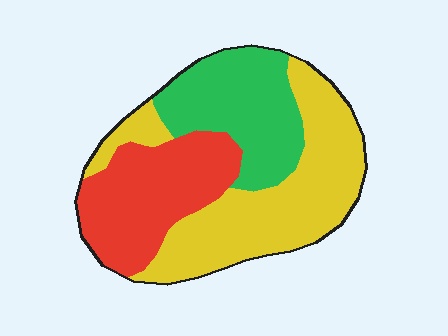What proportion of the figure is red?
Red covers roughly 30% of the figure.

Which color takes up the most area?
Yellow, at roughly 45%.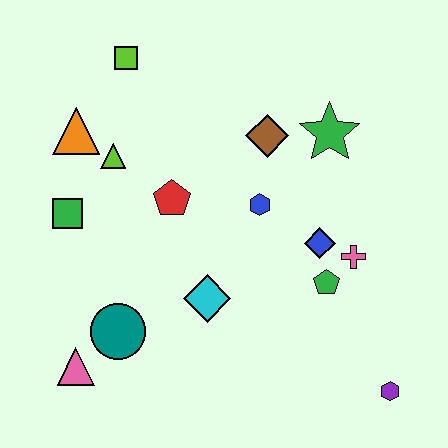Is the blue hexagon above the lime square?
No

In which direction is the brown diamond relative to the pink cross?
The brown diamond is above the pink cross.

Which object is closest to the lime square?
The orange triangle is closest to the lime square.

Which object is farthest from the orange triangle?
The purple hexagon is farthest from the orange triangle.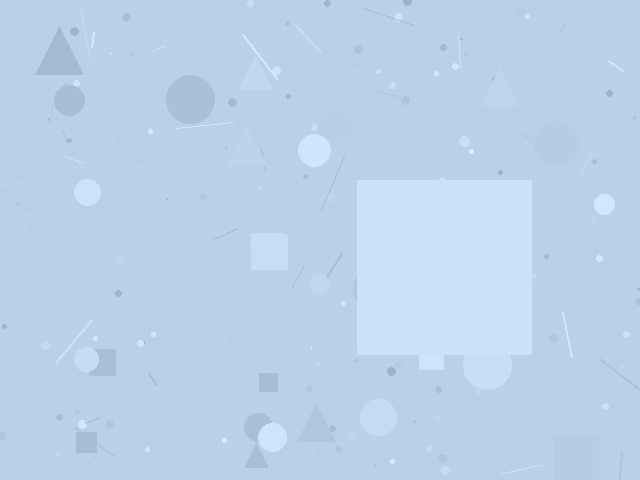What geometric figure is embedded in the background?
A square is embedded in the background.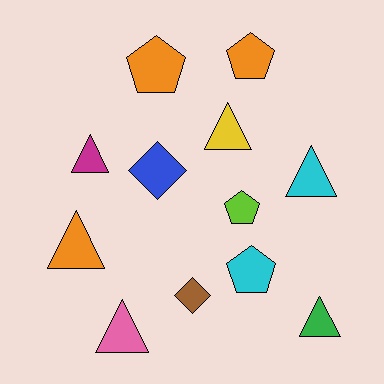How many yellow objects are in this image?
There is 1 yellow object.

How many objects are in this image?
There are 12 objects.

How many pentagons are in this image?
There are 4 pentagons.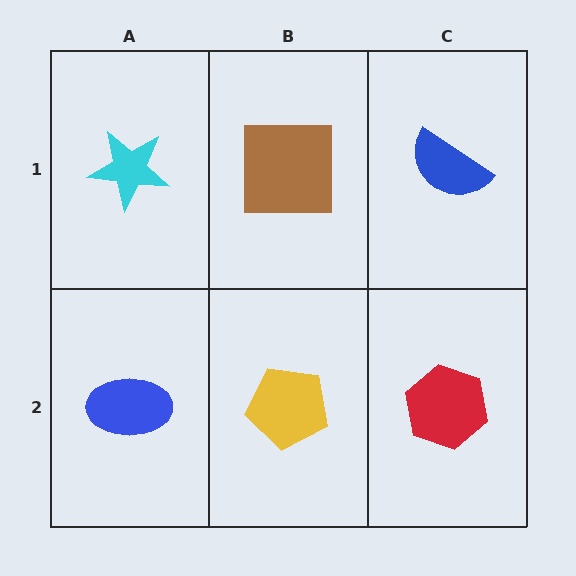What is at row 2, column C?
A red hexagon.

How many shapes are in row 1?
3 shapes.